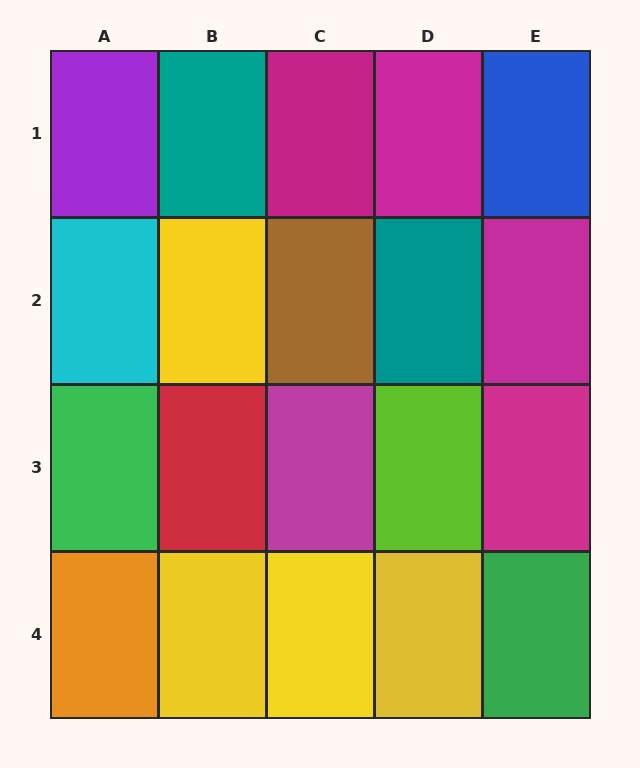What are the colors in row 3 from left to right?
Green, red, magenta, lime, magenta.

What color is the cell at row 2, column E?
Magenta.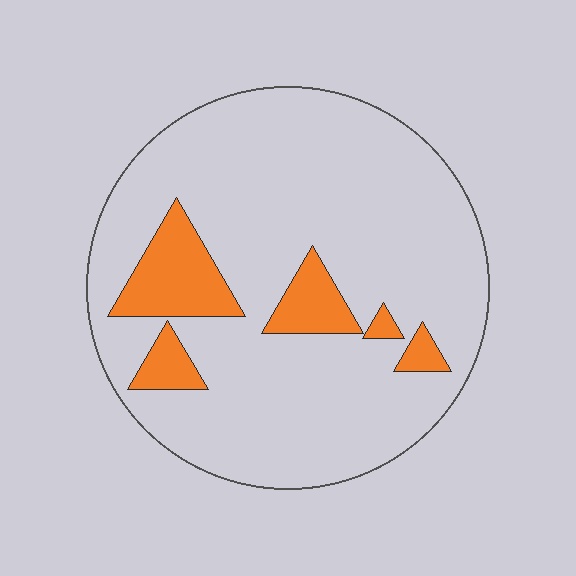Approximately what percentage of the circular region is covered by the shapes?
Approximately 15%.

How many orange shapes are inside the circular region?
5.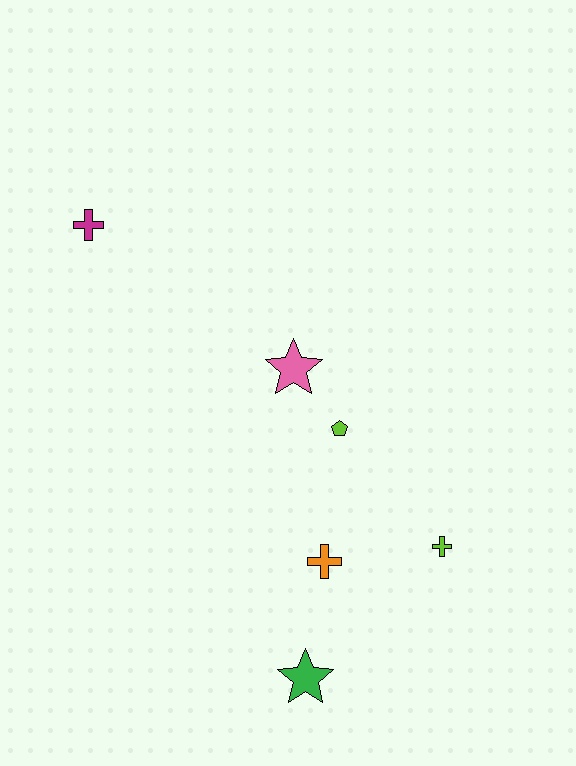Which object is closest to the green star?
The orange cross is closest to the green star.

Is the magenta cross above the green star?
Yes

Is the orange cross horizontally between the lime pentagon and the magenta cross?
Yes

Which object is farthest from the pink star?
The green star is farthest from the pink star.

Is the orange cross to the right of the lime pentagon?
No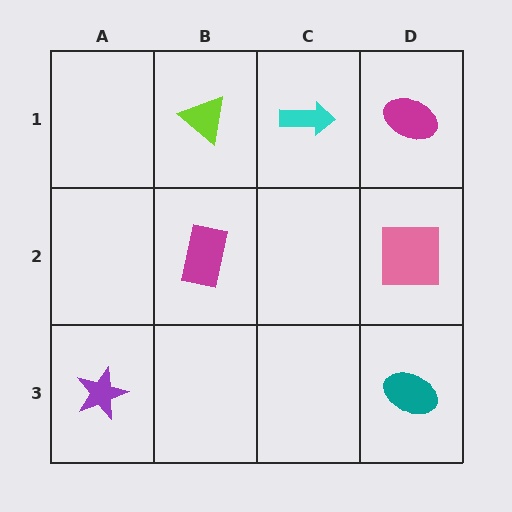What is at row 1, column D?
A magenta ellipse.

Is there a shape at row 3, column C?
No, that cell is empty.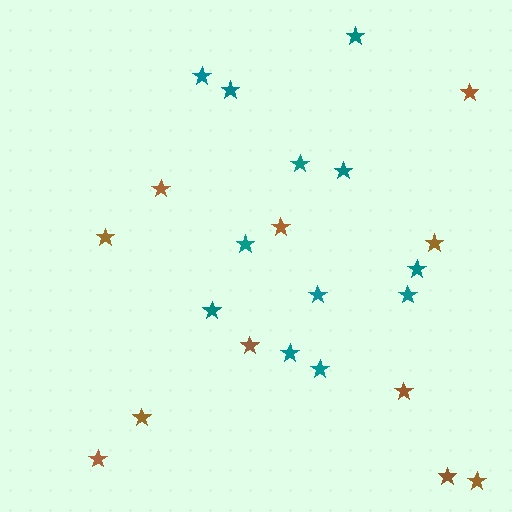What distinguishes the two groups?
There are 2 groups: one group of brown stars (11) and one group of teal stars (12).